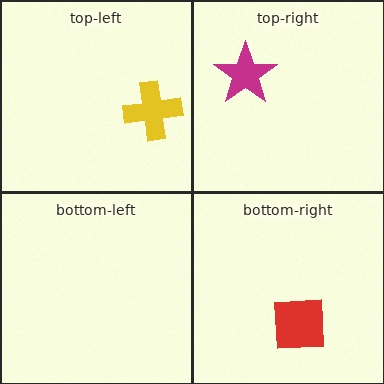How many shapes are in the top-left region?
1.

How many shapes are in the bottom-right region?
1.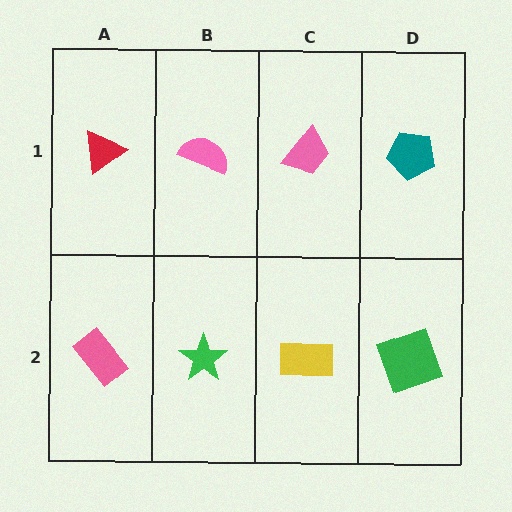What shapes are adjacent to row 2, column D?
A teal pentagon (row 1, column D), a yellow rectangle (row 2, column C).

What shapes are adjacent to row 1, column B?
A green star (row 2, column B), a red triangle (row 1, column A), a pink trapezoid (row 1, column C).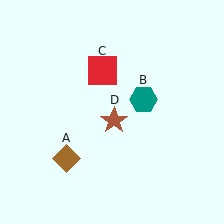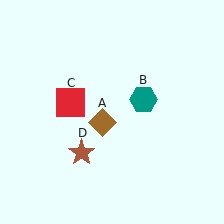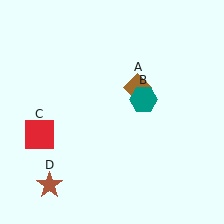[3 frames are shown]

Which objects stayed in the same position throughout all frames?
Teal hexagon (object B) remained stationary.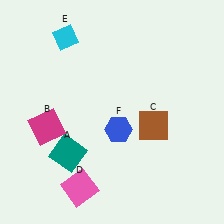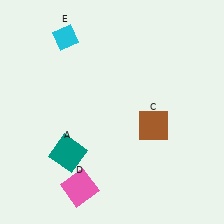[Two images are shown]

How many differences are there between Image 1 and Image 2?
There are 2 differences between the two images.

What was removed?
The magenta square (B), the blue hexagon (F) were removed in Image 2.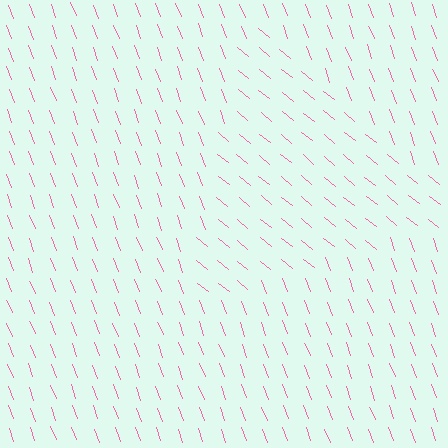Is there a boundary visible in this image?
Yes, there is a texture boundary formed by a change in line orientation.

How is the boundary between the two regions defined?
The boundary is defined purely by a change in line orientation (approximately 30 degrees difference). All lines are the same color and thickness.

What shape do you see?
I see a triangle.